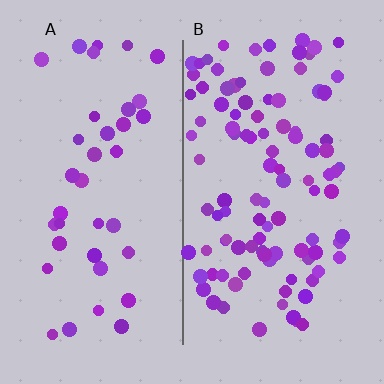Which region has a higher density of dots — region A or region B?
B (the right).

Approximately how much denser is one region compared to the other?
Approximately 2.8× — region B over region A.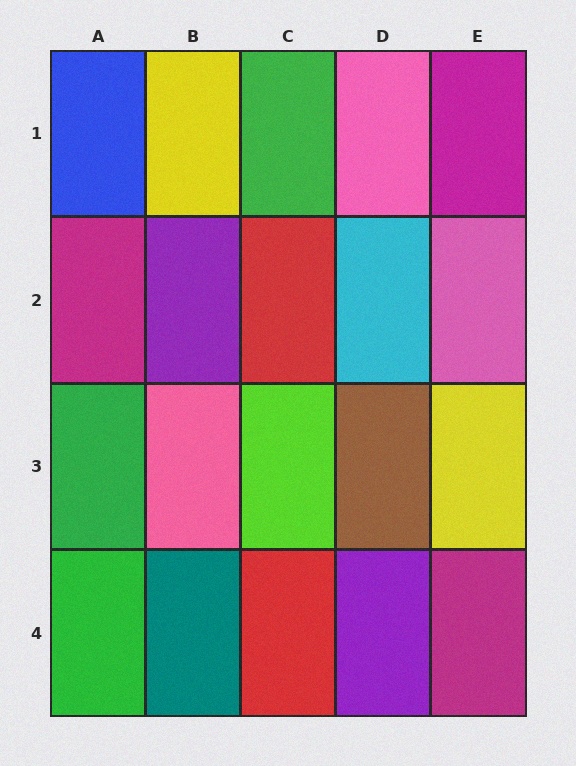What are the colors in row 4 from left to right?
Green, teal, red, purple, magenta.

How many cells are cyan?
1 cell is cyan.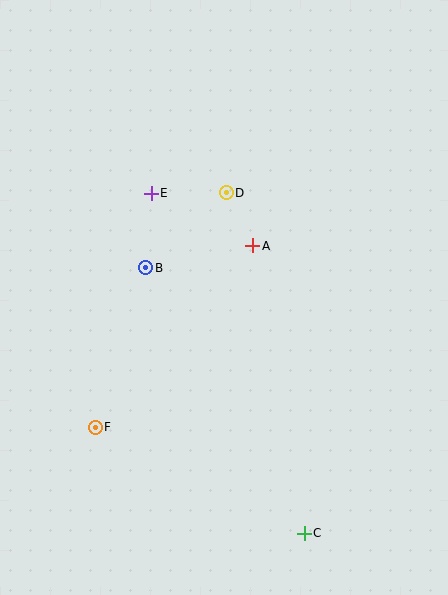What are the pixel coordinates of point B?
Point B is at (146, 268).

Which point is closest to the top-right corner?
Point D is closest to the top-right corner.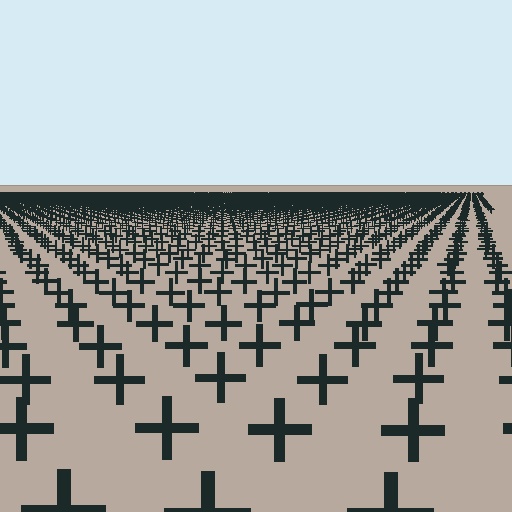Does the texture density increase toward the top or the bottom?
Density increases toward the top.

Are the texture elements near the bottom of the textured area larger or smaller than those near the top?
Larger. Near the bottom, elements are closer to the viewer and appear at a bigger on-screen size.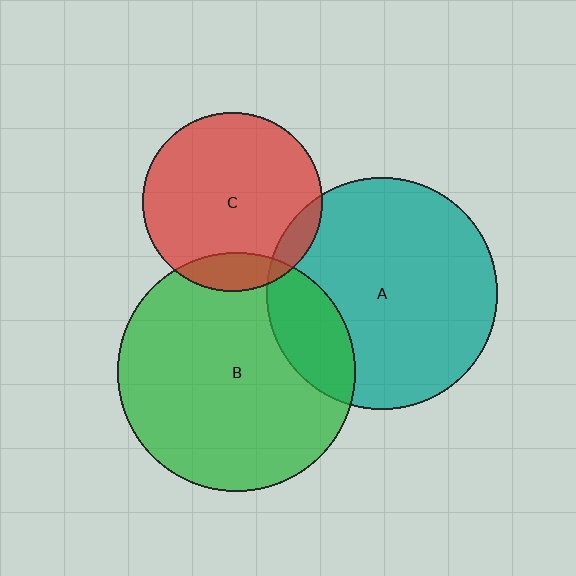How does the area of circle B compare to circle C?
Approximately 1.8 times.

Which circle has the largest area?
Circle B (green).